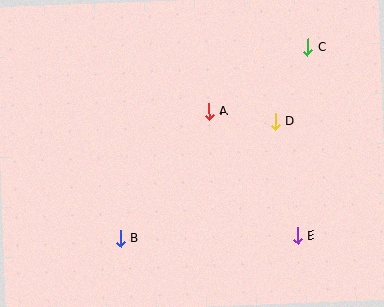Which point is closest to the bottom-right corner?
Point E is closest to the bottom-right corner.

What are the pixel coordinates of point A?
Point A is at (209, 112).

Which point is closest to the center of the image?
Point A at (209, 112) is closest to the center.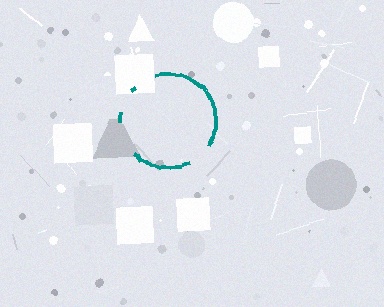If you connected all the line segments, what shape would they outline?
They would outline a circle.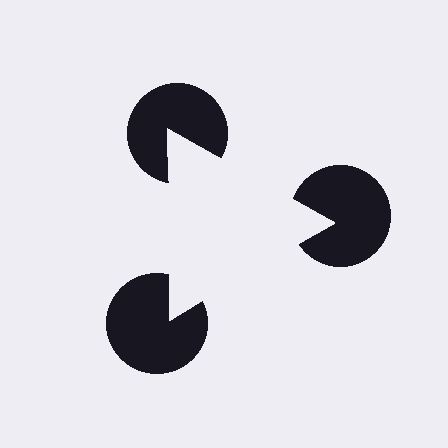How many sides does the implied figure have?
3 sides.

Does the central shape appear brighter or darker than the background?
It typically appears slightly brighter than the background, even though no actual brightness change is drawn.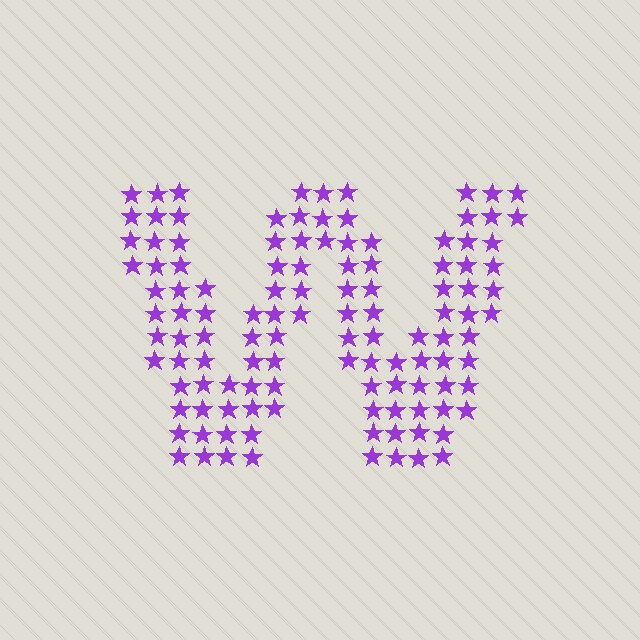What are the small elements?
The small elements are stars.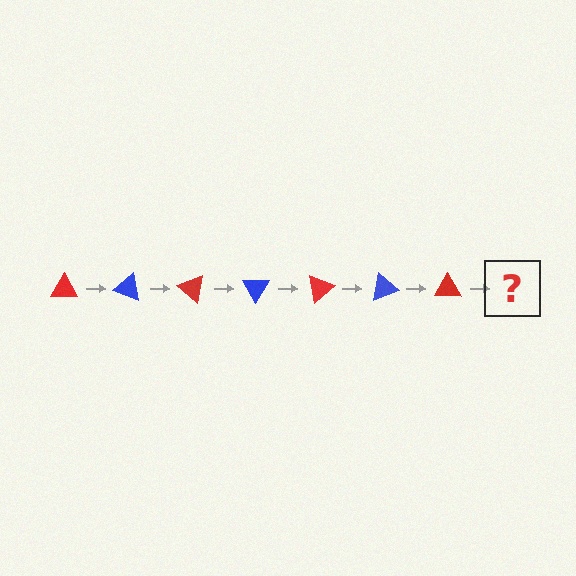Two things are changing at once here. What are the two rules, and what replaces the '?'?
The two rules are that it rotates 20 degrees each step and the color cycles through red and blue. The '?' should be a blue triangle, rotated 140 degrees from the start.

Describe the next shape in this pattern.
It should be a blue triangle, rotated 140 degrees from the start.